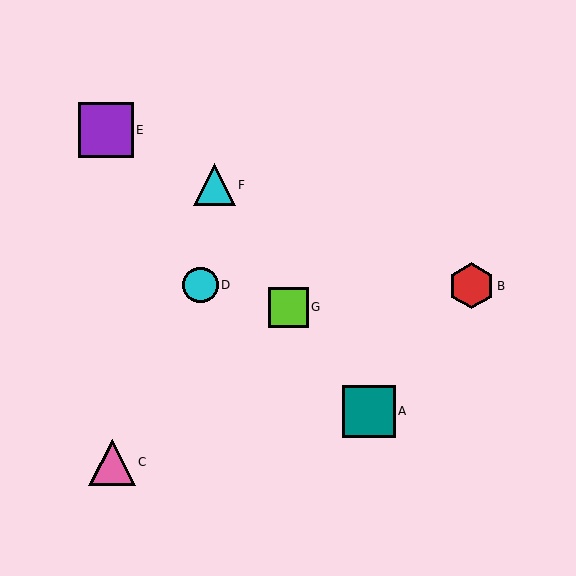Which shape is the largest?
The purple square (labeled E) is the largest.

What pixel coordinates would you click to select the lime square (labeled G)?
Click at (288, 307) to select the lime square G.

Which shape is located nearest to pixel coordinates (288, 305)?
The lime square (labeled G) at (288, 307) is nearest to that location.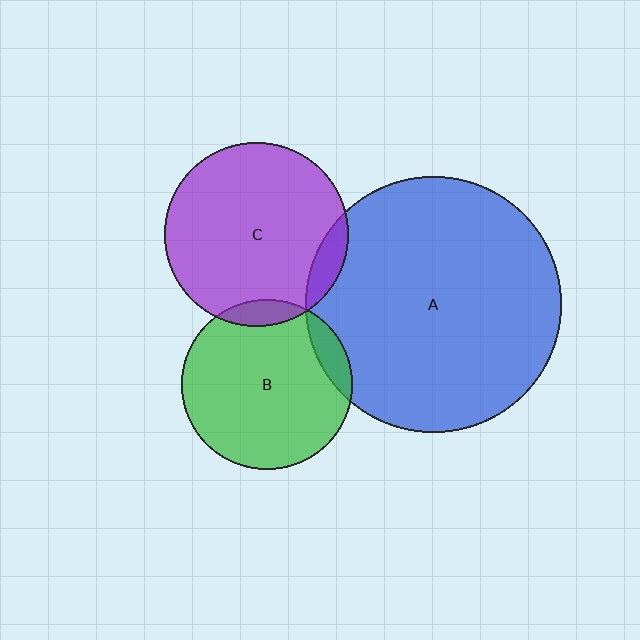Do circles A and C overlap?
Yes.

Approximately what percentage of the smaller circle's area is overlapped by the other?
Approximately 10%.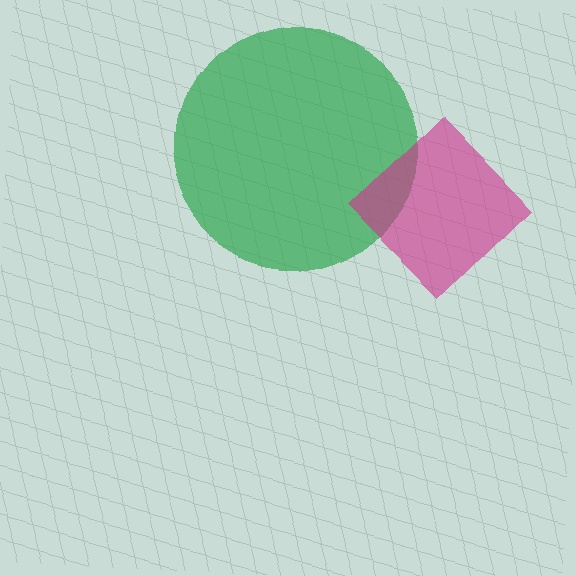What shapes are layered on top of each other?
The layered shapes are: a green circle, a magenta diamond.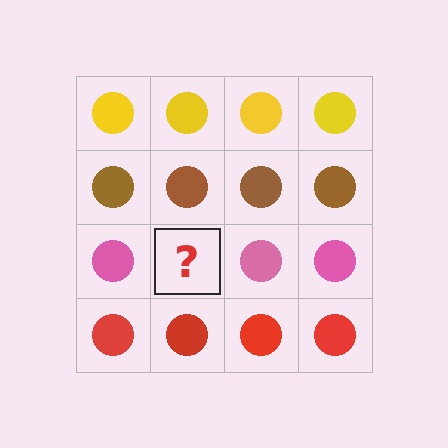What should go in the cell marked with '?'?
The missing cell should contain a pink circle.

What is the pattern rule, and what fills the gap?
The rule is that each row has a consistent color. The gap should be filled with a pink circle.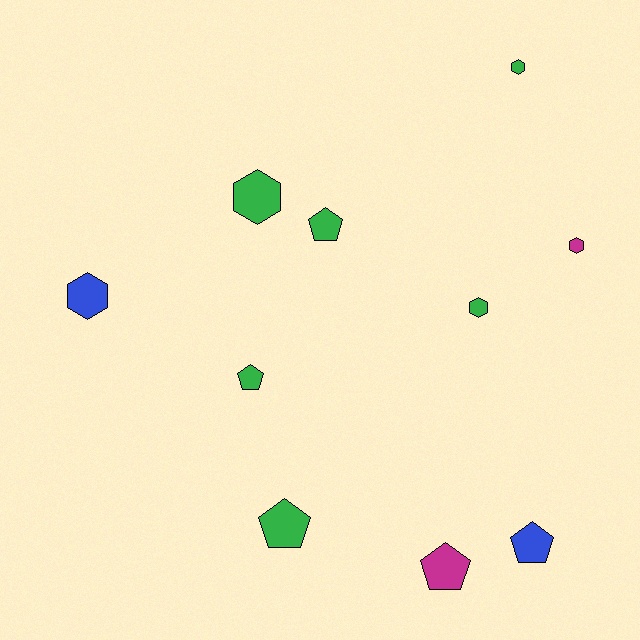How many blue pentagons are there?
There is 1 blue pentagon.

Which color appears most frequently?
Green, with 6 objects.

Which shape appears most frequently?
Pentagon, with 5 objects.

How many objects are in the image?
There are 10 objects.